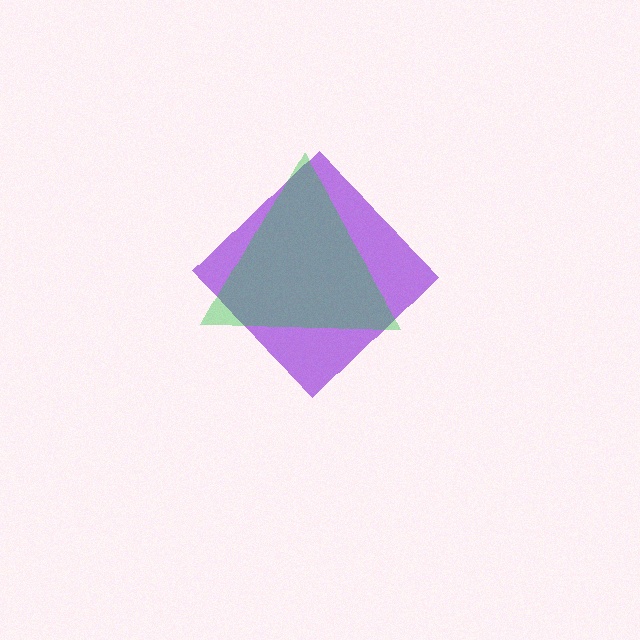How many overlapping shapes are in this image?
There are 2 overlapping shapes in the image.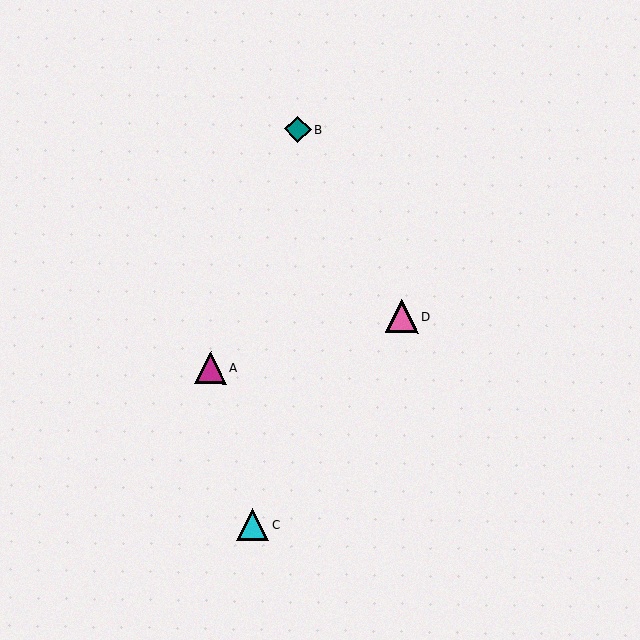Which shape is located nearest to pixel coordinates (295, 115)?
The teal diamond (labeled B) at (298, 129) is nearest to that location.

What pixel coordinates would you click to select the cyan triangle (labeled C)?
Click at (252, 525) to select the cyan triangle C.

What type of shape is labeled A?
Shape A is a magenta triangle.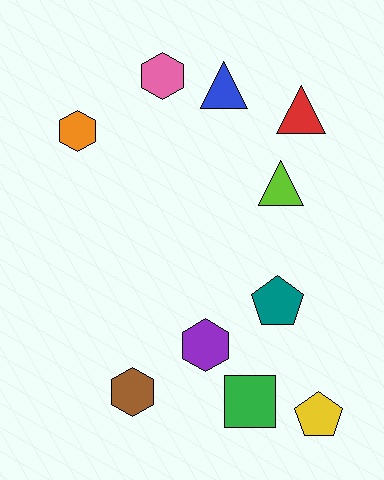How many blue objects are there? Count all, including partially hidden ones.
There is 1 blue object.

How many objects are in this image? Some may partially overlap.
There are 10 objects.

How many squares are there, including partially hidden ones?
There is 1 square.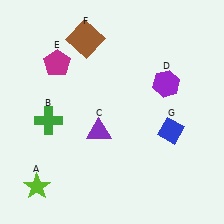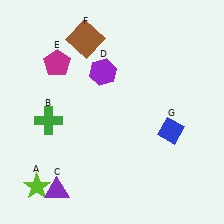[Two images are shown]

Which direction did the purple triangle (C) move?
The purple triangle (C) moved down.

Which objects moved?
The objects that moved are: the purple triangle (C), the purple hexagon (D).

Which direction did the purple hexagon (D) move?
The purple hexagon (D) moved left.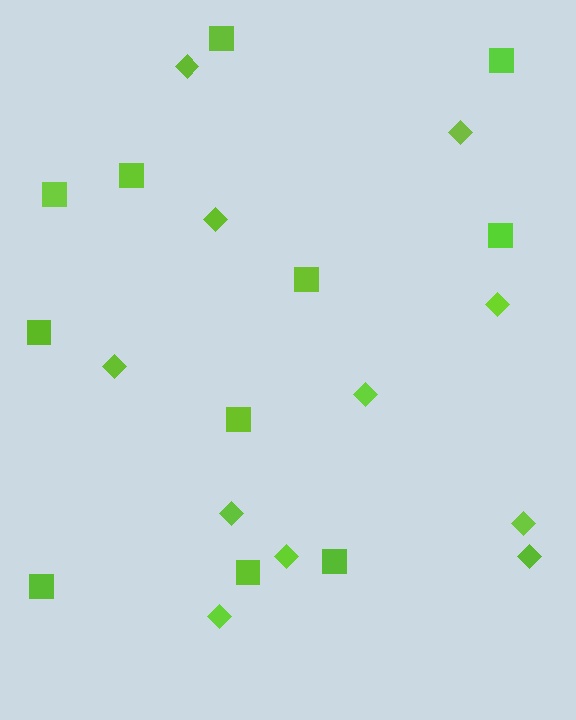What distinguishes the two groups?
There are 2 groups: one group of diamonds (11) and one group of squares (11).